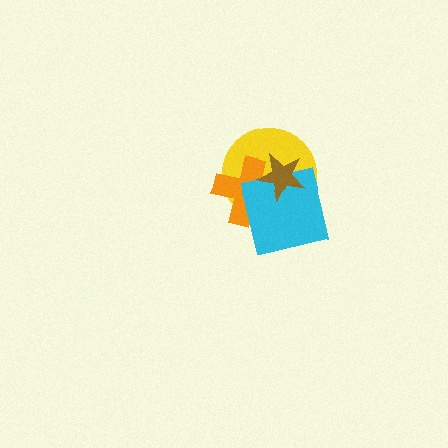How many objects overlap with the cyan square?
3 objects overlap with the cyan square.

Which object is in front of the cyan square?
The brown star is in front of the cyan square.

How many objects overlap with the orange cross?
3 objects overlap with the orange cross.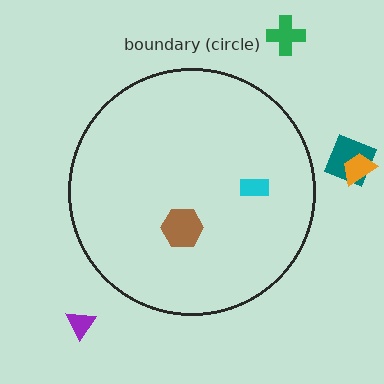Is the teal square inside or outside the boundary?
Outside.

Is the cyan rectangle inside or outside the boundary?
Inside.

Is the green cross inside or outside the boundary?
Outside.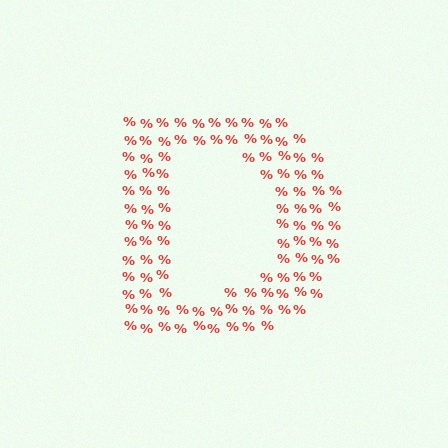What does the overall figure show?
The overall figure shows the letter D.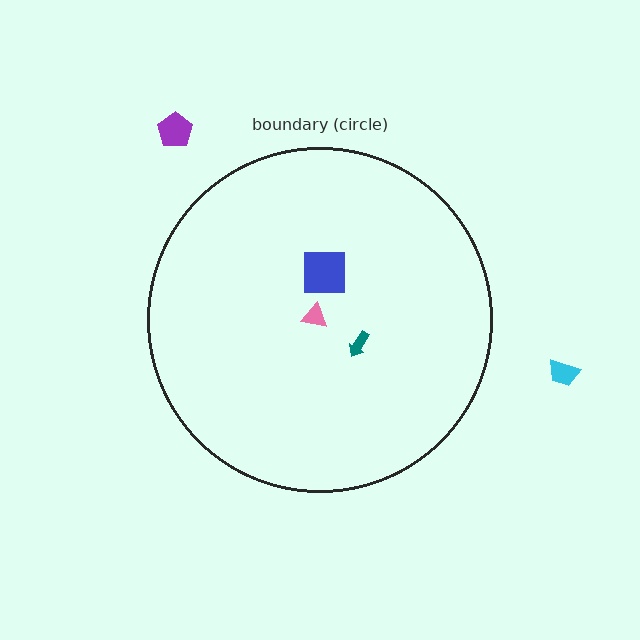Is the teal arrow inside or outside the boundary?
Inside.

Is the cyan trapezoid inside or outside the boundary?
Outside.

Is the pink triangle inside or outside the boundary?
Inside.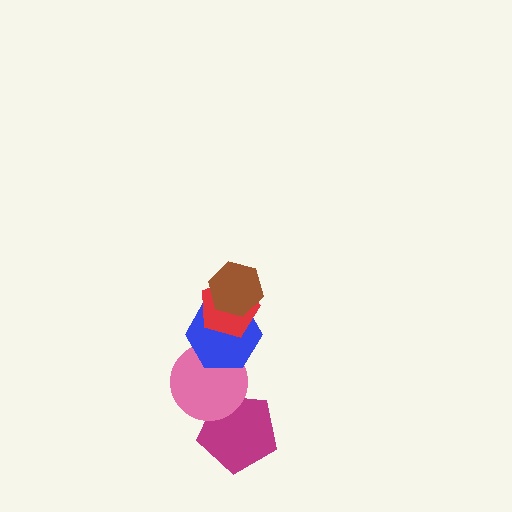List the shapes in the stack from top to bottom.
From top to bottom: the brown hexagon, the red pentagon, the blue hexagon, the pink circle, the magenta pentagon.